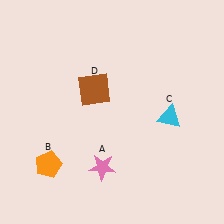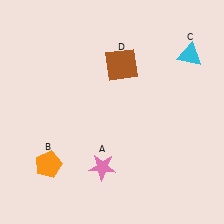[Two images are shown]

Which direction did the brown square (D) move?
The brown square (D) moved right.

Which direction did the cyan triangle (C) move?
The cyan triangle (C) moved up.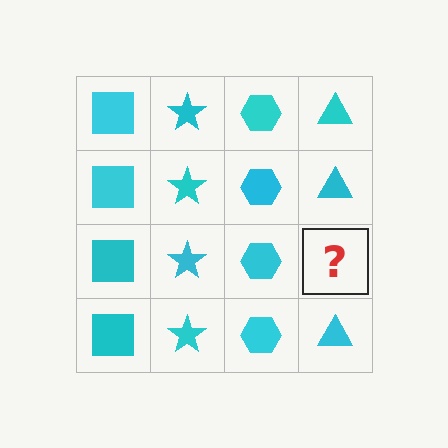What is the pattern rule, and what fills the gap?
The rule is that each column has a consistent shape. The gap should be filled with a cyan triangle.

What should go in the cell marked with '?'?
The missing cell should contain a cyan triangle.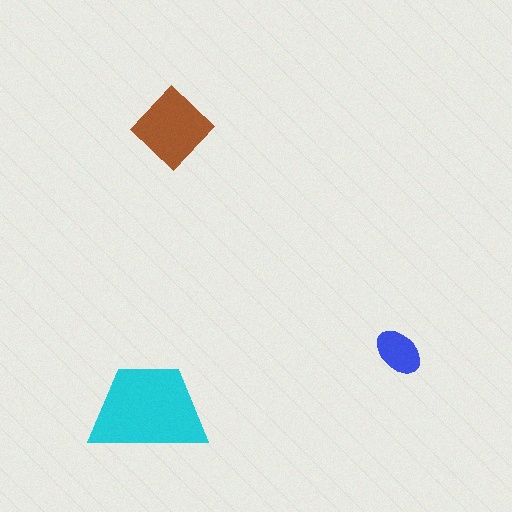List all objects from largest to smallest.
The cyan trapezoid, the brown diamond, the blue ellipse.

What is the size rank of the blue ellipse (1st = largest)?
3rd.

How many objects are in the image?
There are 3 objects in the image.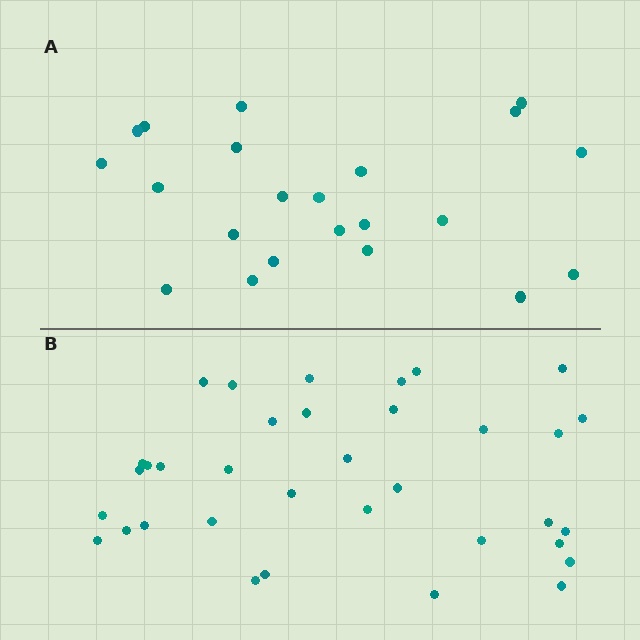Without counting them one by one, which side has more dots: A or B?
Region B (the bottom region) has more dots.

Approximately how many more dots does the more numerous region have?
Region B has approximately 15 more dots than region A.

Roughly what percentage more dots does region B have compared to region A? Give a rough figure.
About 60% more.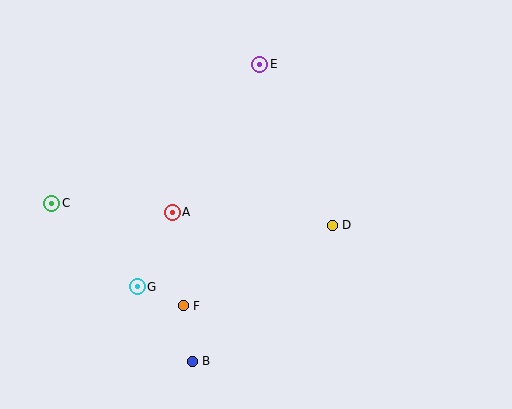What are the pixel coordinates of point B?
Point B is at (192, 361).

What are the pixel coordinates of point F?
Point F is at (183, 306).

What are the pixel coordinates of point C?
Point C is at (52, 203).